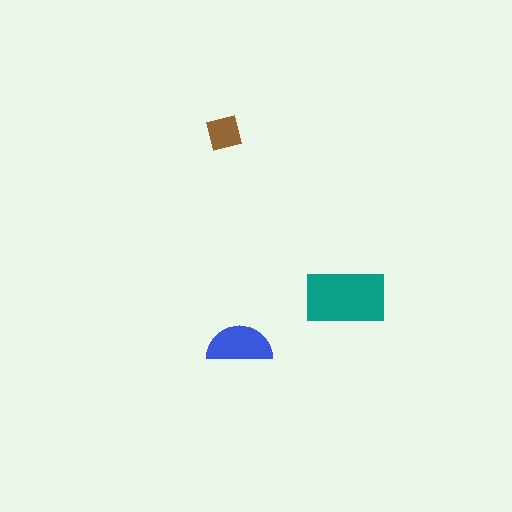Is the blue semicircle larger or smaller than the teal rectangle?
Smaller.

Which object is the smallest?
The brown square.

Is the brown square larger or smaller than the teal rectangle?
Smaller.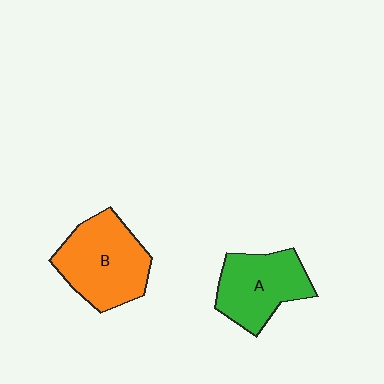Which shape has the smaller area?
Shape A (green).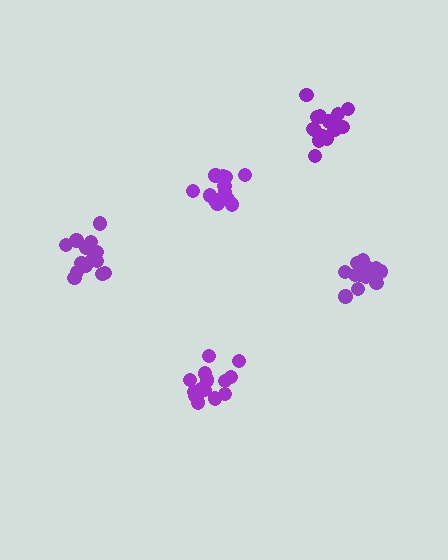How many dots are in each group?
Group 1: 16 dots, Group 2: 16 dots, Group 3: 15 dots, Group 4: 15 dots, Group 5: 17 dots (79 total).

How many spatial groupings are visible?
There are 5 spatial groupings.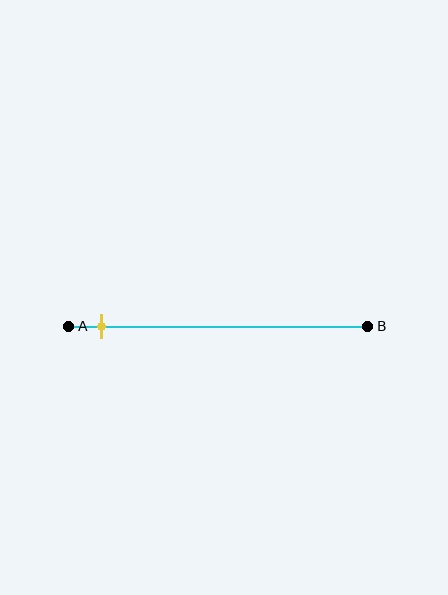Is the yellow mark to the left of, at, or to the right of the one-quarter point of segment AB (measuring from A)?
The yellow mark is to the left of the one-quarter point of segment AB.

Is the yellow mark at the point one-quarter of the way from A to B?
No, the mark is at about 10% from A, not at the 25% one-quarter point.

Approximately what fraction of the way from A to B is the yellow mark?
The yellow mark is approximately 10% of the way from A to B.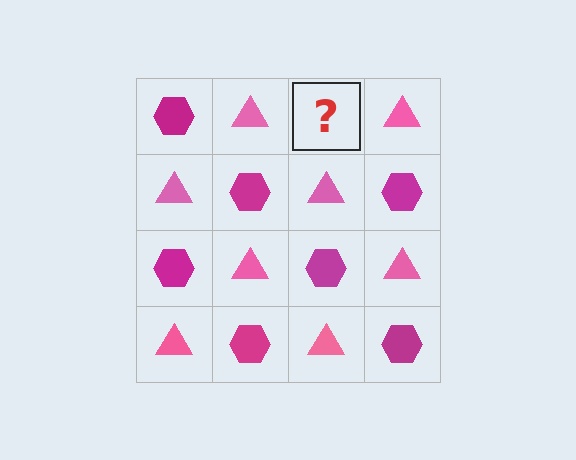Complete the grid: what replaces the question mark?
The question mark should be replaced with a magenta hexagon.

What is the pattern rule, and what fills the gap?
The rule is that it alternates magenta hexagon and pink triangle in a checkerboard pattern. The gap should be filled with a magenta hexagon.